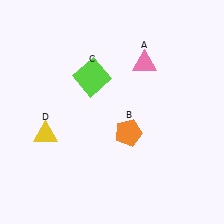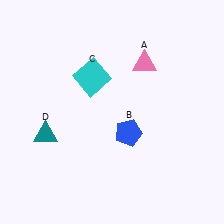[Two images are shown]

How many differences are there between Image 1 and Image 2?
There are 3 differences between the two images.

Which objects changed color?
B changed from orange to blue. C changed from lime to cyan. D changed from yellow to teal.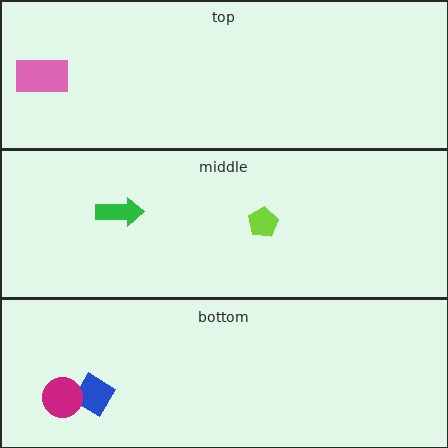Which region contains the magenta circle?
The bottom region.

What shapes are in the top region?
The pink rectangle.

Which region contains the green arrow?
The middle region.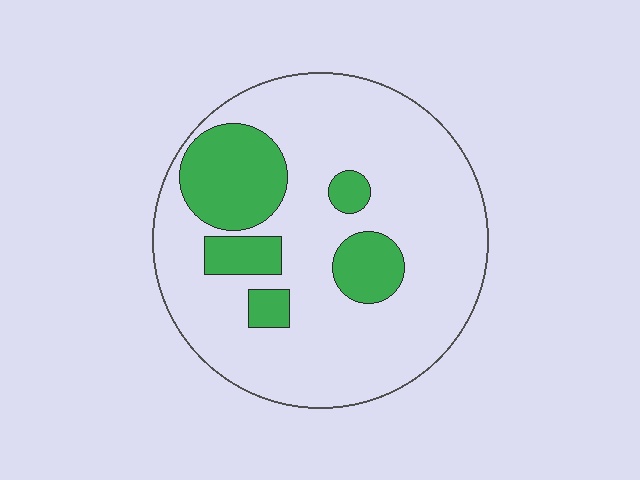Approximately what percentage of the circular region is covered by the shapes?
Approximately 20%.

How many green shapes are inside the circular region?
5.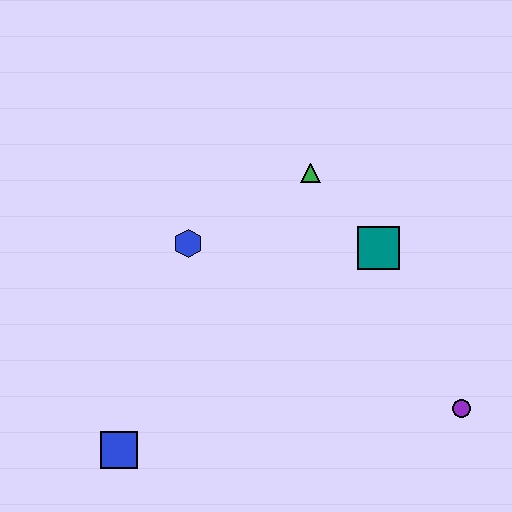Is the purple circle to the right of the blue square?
Yes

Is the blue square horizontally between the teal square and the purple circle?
No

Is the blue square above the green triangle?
No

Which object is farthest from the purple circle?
The blue square is farthest from the purple circle.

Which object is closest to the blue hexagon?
The green triangle is closest to the blue hexagon.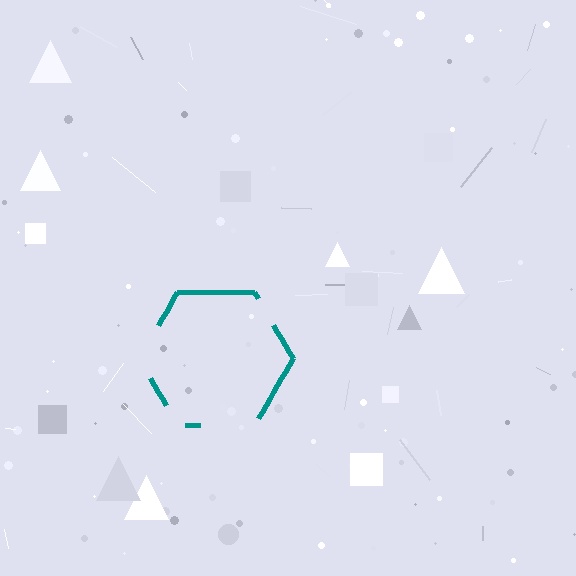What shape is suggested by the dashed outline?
The dashed outline suggests a hexagon.